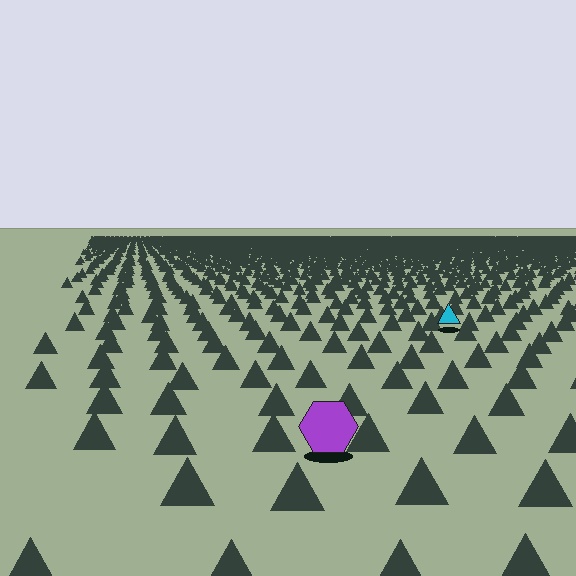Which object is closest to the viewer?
The purple hexagon is closest. The texture marks near it are larger and more spread out.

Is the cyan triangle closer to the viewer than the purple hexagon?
No. The purple hexagon is closer — you can tell from the texture gradient: the ground texture is coarser near it.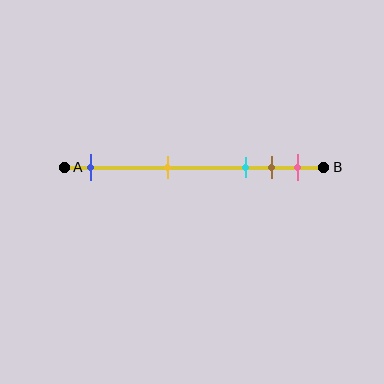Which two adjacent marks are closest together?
The brown and pink marks are the closest adjacent pair.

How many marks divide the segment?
There are 5 marks dividing the segment.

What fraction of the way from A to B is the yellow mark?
The yellow mark is approximately 40% (0.4) of the way from A to B.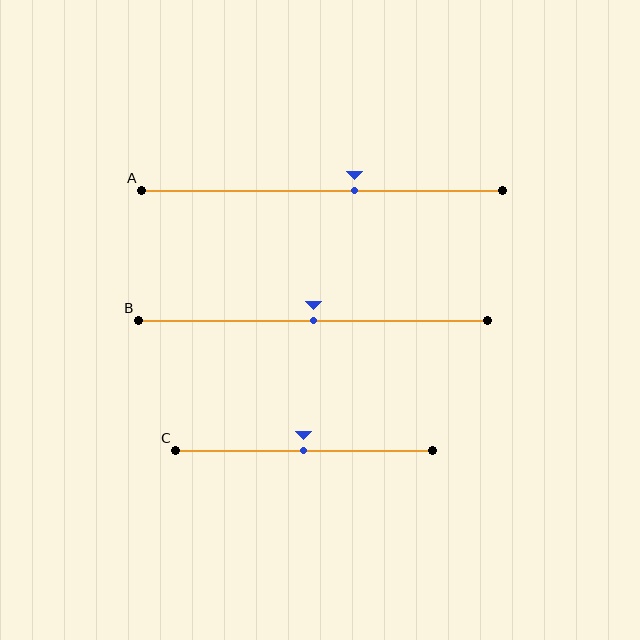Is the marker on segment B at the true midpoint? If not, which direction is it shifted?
Yes, the marker on segment B is at the true midpoint.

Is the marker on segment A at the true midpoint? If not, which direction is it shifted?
No, the marker on segment A is shifted to the right by about 9% of the segment length.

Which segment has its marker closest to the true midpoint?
Segment B has its marker closest to the true midpoint.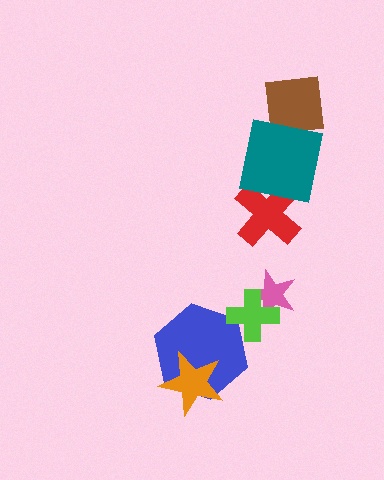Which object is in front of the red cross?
The teal square is in front of the red cross.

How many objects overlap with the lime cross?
2 objects overlap with the lime cross.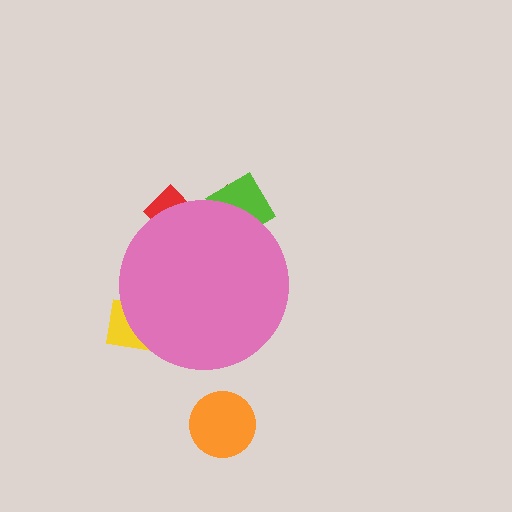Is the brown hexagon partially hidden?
Yes, the brown hexagon is partially hidden behind the pink circle.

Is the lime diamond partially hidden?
Yes, the lime diamond is partially hidden behind the pink circle.